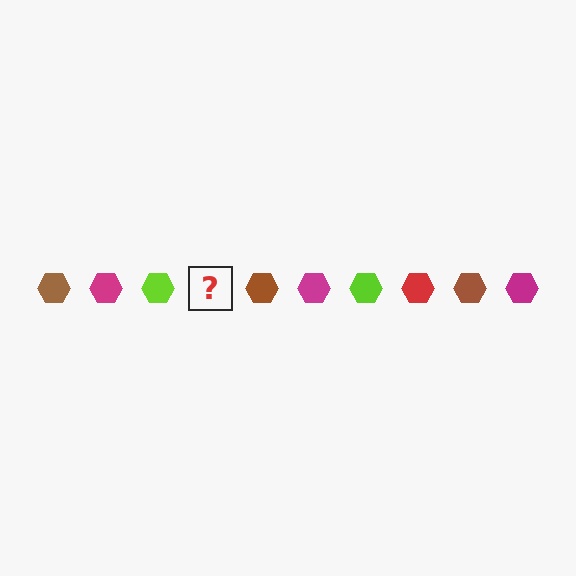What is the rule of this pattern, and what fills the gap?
The rule is that the pattern cycles through brown, magenta, lime, red hexagons. The gap should be filled with a red hexagon.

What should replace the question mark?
The question mark should be replaced with a red hexagon.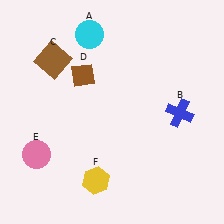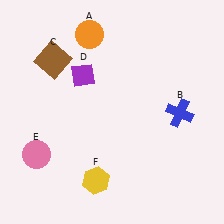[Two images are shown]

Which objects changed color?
A changed from cyan to orange. D changed from brown to purple.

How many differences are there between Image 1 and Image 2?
There are 2 differences between the two images.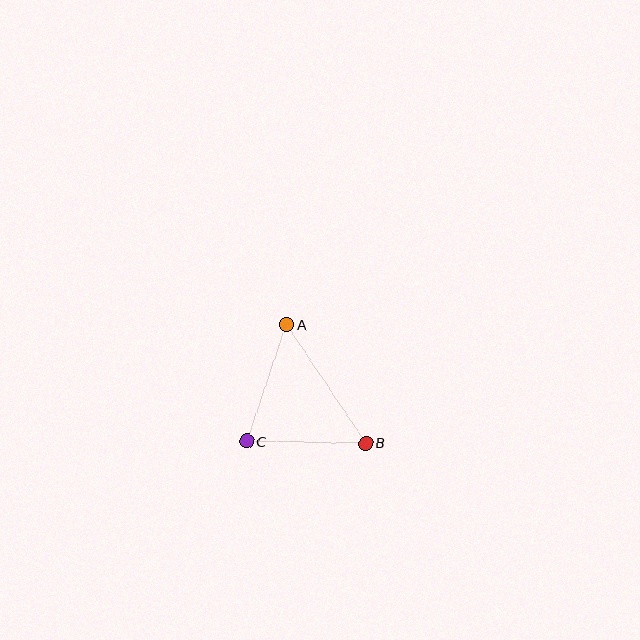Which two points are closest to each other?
Points B and C are closest to each other.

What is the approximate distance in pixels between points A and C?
The distance between A and C is approximately 123 pixels.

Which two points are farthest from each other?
Points A and B are farthest from each other.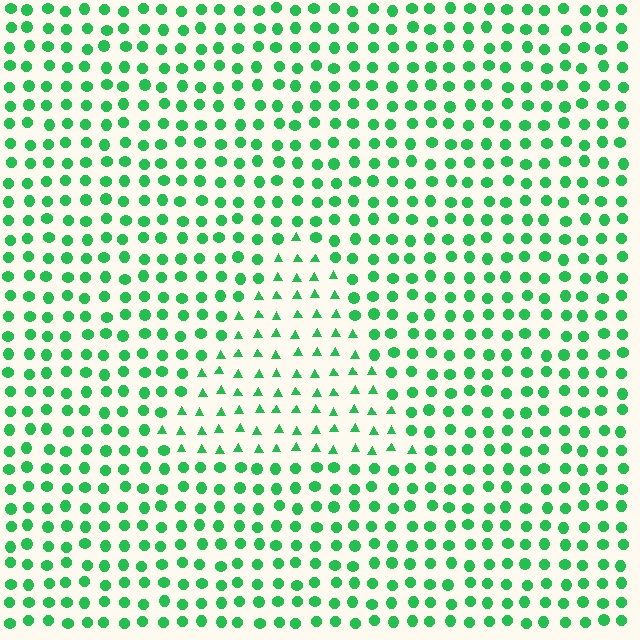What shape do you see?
I see a triangle.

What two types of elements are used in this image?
The image uses triangles inside the triangle region and circles outside it.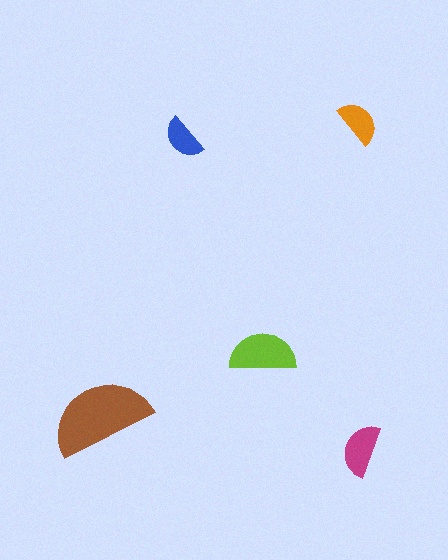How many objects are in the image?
There are 5 objects in the image.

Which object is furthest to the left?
The brown semicircle is leftmost.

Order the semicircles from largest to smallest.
the brown one, the lime one, the magenta one, the orange one, the blue one.